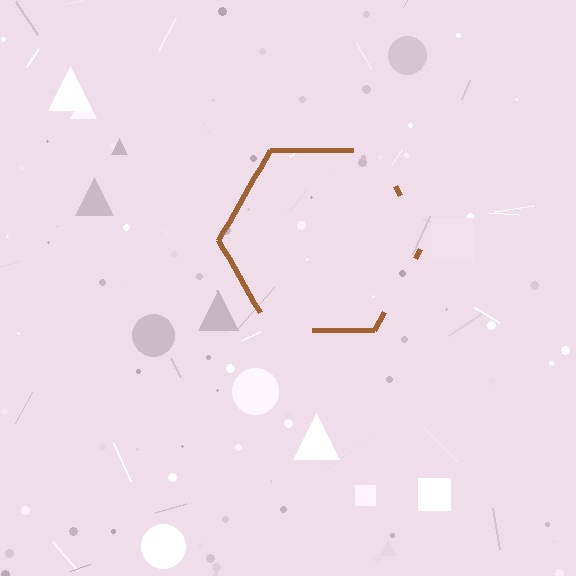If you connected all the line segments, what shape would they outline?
They would outline a hexagon.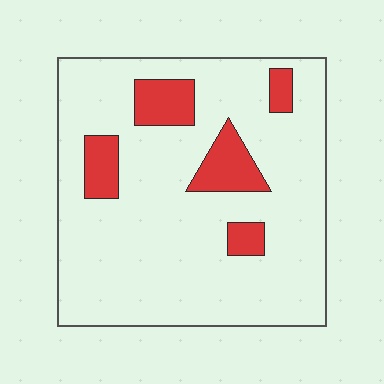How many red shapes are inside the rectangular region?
5.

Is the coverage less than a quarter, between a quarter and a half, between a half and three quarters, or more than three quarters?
Less than a quarter.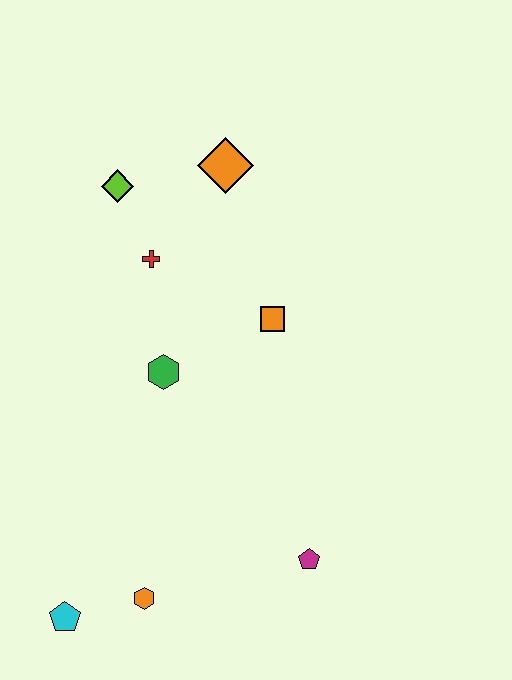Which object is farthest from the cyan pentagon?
The orange diamond is farthest from the cyan pentagon.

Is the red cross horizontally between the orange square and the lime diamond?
Yes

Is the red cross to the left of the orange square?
Yes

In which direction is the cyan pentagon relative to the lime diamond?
The cyan pentagon is below the lime diamond.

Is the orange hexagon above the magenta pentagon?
No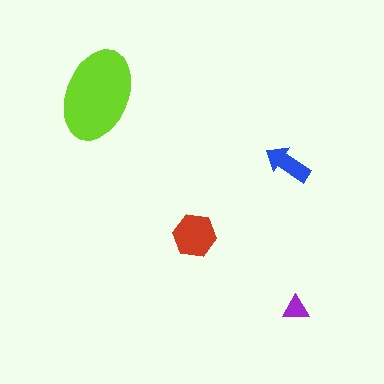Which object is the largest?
The lime ellipse.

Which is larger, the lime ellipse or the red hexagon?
The lime ellipse.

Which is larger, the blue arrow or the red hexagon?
The red hexagon.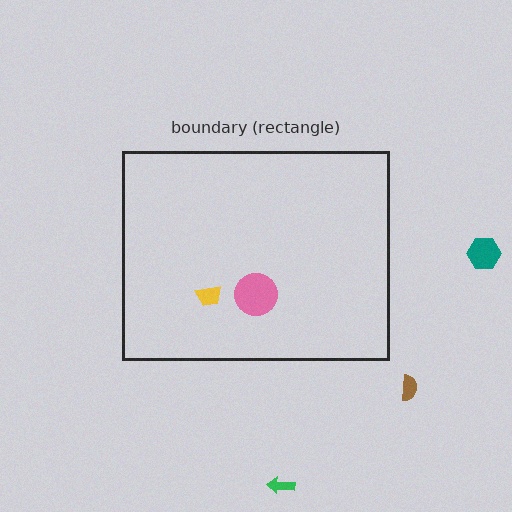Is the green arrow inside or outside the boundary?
Outside.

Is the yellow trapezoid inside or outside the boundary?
Inside.